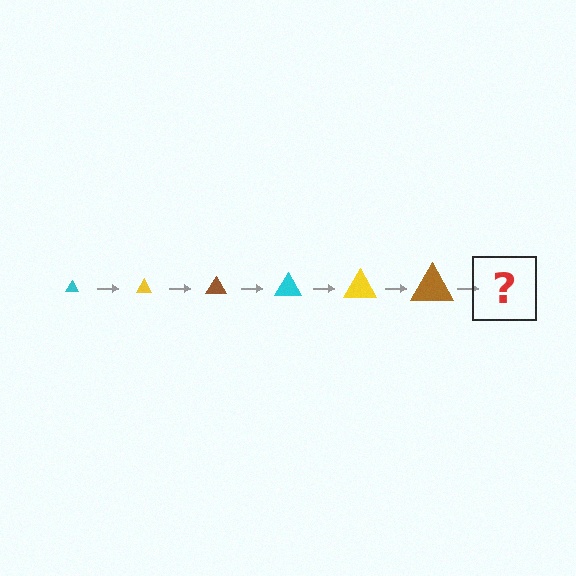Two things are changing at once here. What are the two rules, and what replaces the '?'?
The two rules are that the triangle grows larger each step and the color cycles through cyan, yellow, and brown. The '?' should be a cyan triangle, larger than the previous one.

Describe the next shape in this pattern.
It should be a cyan triangle, larger than the previous one.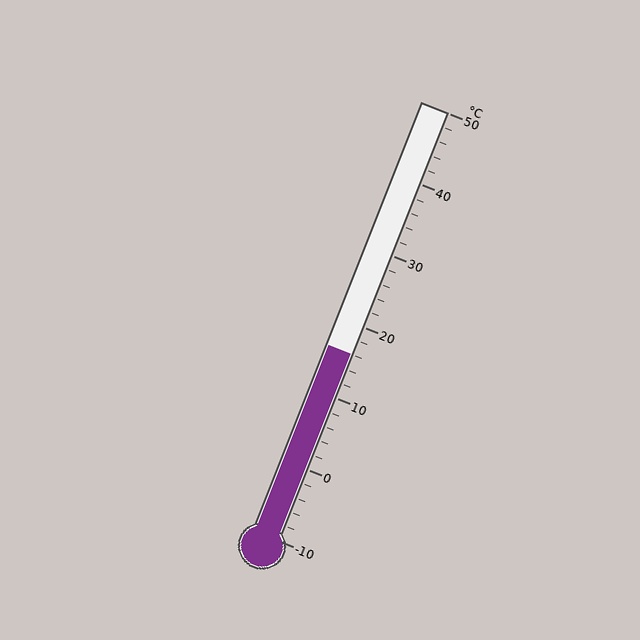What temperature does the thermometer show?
The thermometer shows approximately 16°C.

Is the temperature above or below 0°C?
The temperature is above 0°C.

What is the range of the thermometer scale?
The thermometer scale ranges from -10°C to 50°C.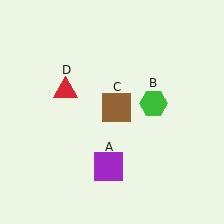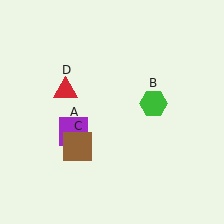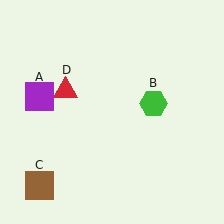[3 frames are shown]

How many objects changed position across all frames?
2 objects changed position: purple square (object A), brown square (object C).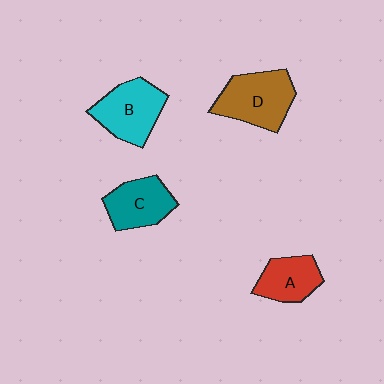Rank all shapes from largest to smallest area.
From largest to smallest: D (brown), B (cyan), C (teal), A (red).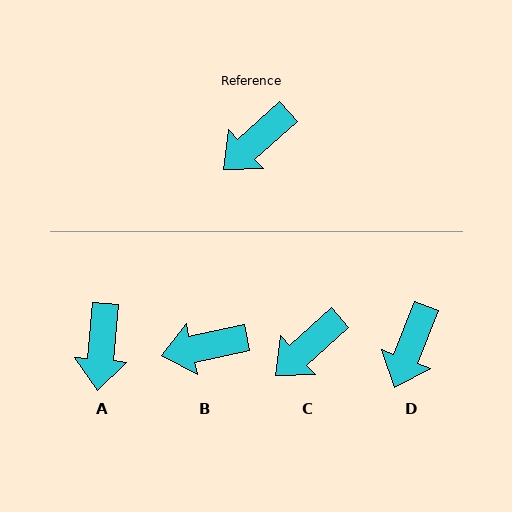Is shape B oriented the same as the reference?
No, it is off by about 30 degrees.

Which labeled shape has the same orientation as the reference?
C.